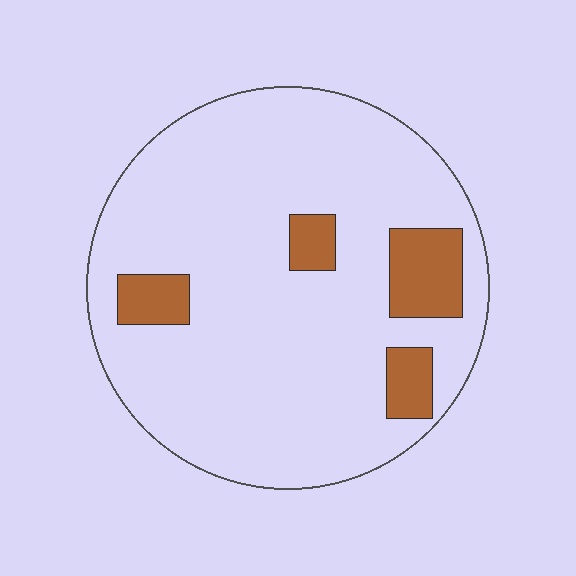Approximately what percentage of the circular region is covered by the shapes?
Approximately 15%.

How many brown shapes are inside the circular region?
4.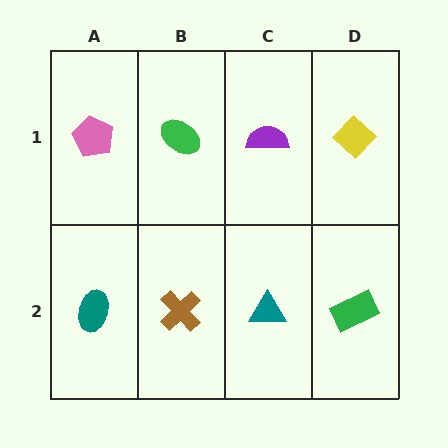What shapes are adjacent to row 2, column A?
A pink pentagon (row 1, column A), a brown cross (row 2, column B).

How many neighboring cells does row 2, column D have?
2.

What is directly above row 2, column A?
A pink pentagon.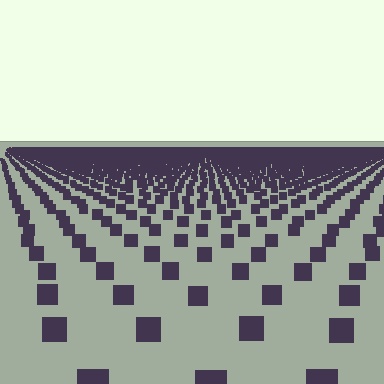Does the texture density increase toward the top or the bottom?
Density increases toward the top.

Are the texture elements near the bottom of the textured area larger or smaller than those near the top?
Larger. Near the bottom, elements are closer to the viewer and appear at a bigger on-screen size.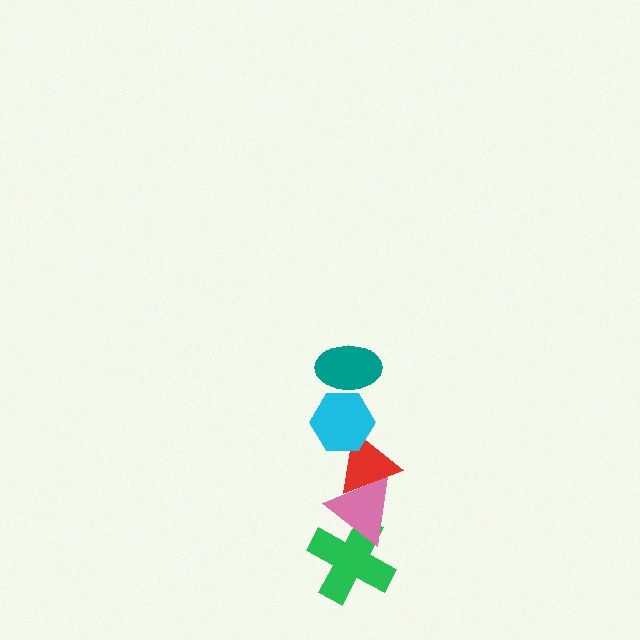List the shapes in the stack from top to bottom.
From top to bottom: the teal ellipse, the cyan hexagon, the red triangle, the pink triangle, the green cross.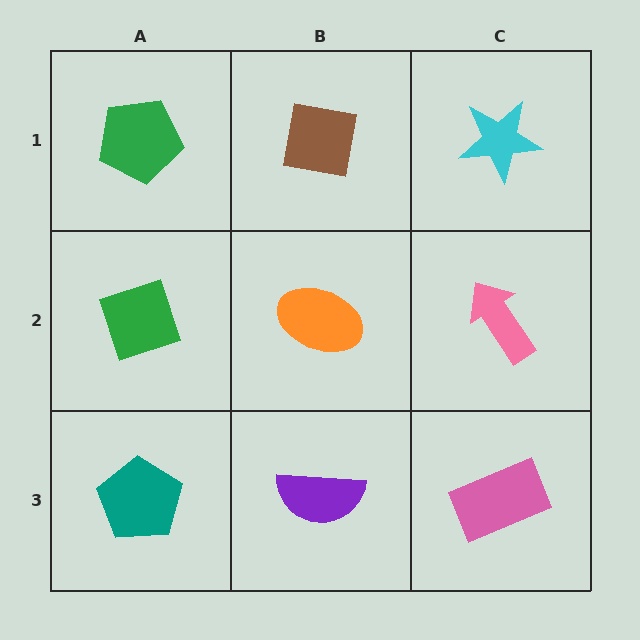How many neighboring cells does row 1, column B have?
3.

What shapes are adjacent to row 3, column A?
A green diamond (row 2, column A), a purple semicircle (row 3, column B).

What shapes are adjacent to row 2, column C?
A cyan star (row 1, column C), a pink rectangle (row 3, column C), an orange ellipse (row 2, column B).